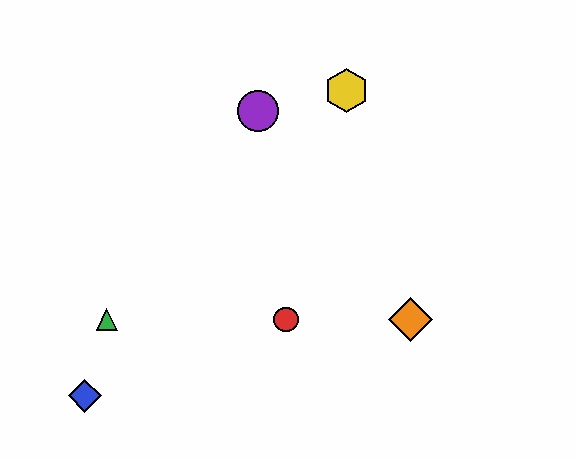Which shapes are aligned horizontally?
The red circle, the green triangle, the orange diamond are aligned horizontally.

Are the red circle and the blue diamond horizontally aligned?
No, the red circle is at y≈319 and the blue diamond is at y≈396.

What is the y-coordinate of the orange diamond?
The orange diamond is at y≈319.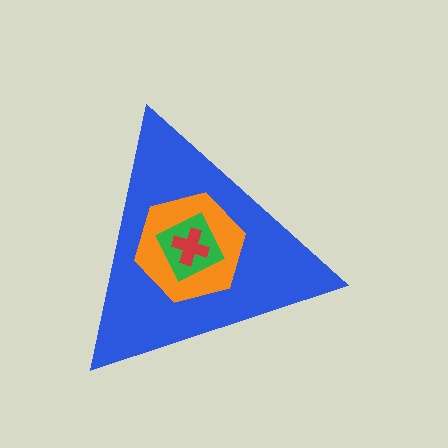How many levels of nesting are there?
4.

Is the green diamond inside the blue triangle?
Yes.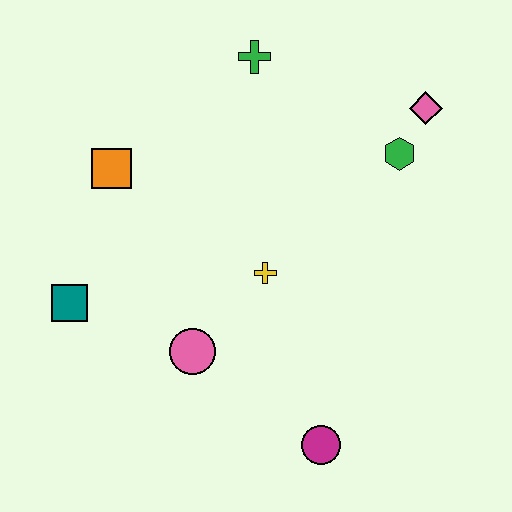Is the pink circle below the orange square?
Yes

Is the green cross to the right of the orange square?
Yes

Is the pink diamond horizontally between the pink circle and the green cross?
No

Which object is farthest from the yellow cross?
The pink diamond is farthest from the yellow cross.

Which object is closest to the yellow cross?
The pink circle is closest to the yellow cross.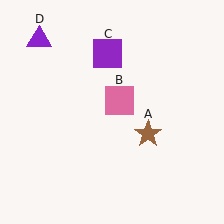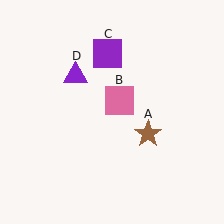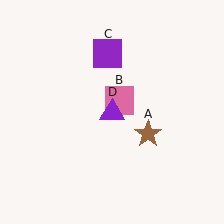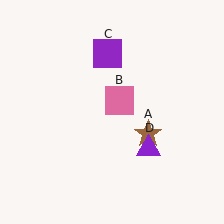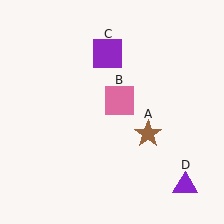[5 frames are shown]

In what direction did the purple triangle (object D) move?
The purple triangle (object D) moved down and to the right.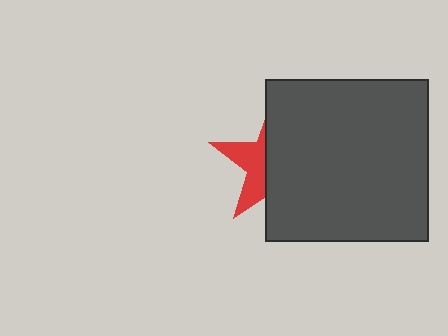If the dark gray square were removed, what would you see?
You would see the complete red star.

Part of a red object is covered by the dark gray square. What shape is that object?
It is a star.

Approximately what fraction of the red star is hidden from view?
Roughly 63% of the red star is hidden behind the dark gray square.